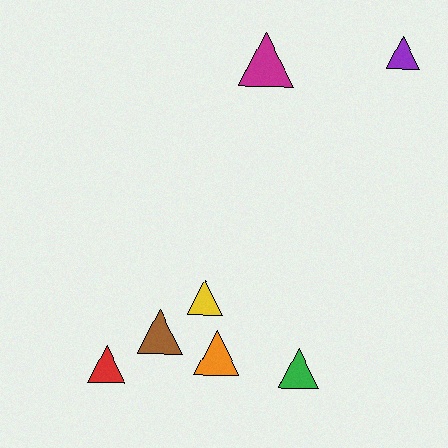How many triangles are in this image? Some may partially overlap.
There are 7 triangles.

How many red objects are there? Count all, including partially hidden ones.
There is 1 red object.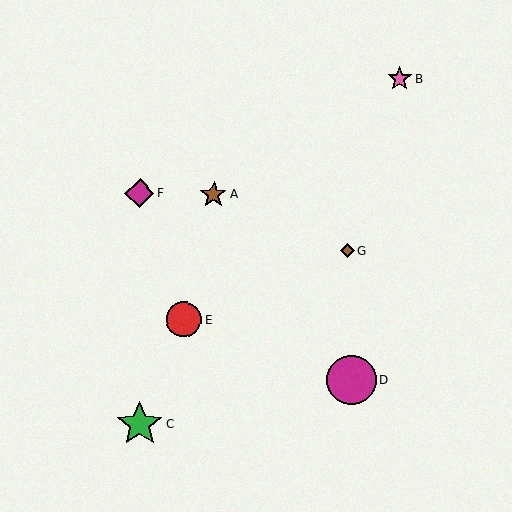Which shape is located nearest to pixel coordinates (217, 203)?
The brown star (labeled A) at (214, 194) is nearest to that location.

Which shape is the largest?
The magenta circle (labeled D) is the largest.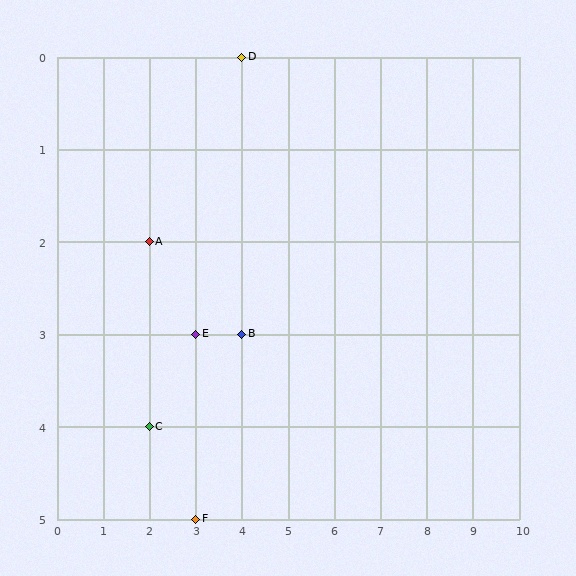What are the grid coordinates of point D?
Point D is at grid coordinates (4, 0).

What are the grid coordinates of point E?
Point E is at grid coordinates (3, 3).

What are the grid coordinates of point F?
Point F is at grid coordinates (3, 5).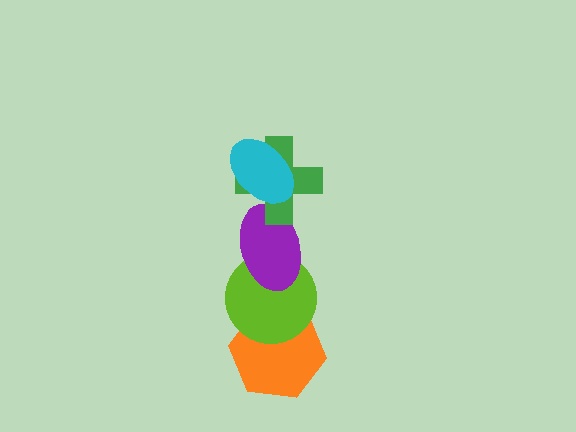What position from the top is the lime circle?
The lime circle is 4th from the top.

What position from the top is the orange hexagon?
The orange hexagon is 5th from the top.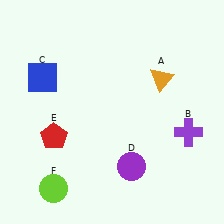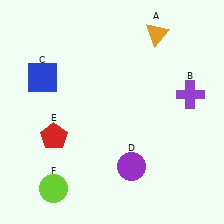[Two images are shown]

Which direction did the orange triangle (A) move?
The orange triangle (A) moved up.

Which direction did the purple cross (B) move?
The purple cross (B) moved up.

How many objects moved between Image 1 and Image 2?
2 objects moved between the two images.